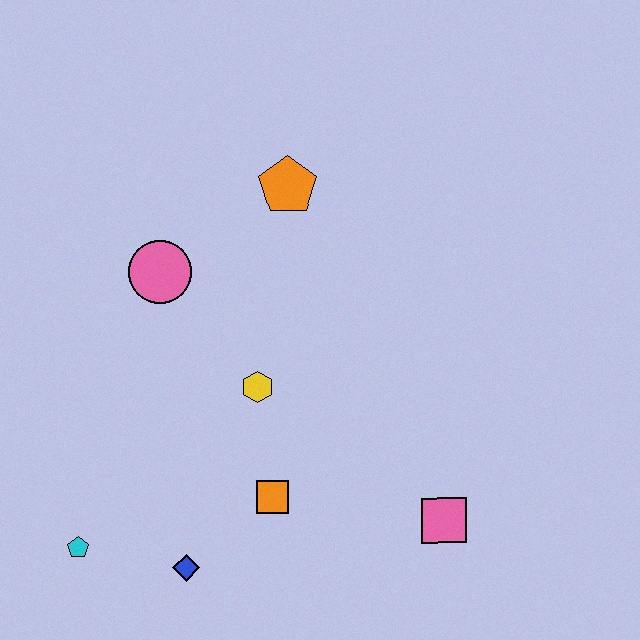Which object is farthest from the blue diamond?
The orange pentagon is farthest from the blue diamond.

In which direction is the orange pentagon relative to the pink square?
The orange pentagon is above the pink square.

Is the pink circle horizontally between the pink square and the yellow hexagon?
No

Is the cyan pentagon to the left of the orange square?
Yes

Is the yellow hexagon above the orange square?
Yes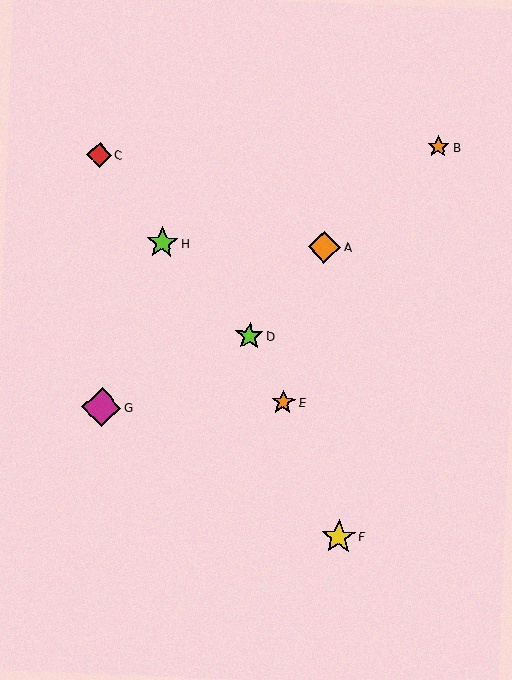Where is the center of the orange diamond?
The center of the orange diamond is at (324, 247).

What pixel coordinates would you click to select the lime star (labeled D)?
Click at (249, 336) to select the lime star D.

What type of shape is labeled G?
Shape G is a magenta diamond.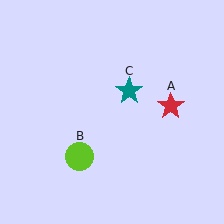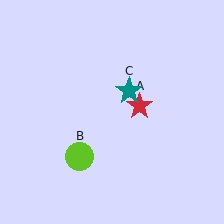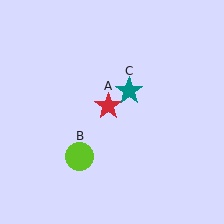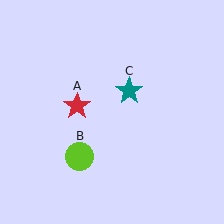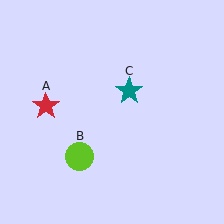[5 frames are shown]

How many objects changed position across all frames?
1 object changed position: red star (object A).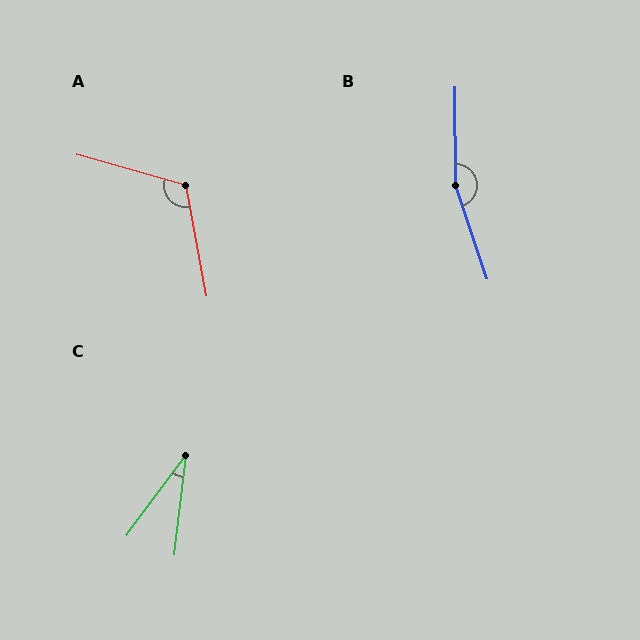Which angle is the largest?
B, at approximately 162 degrees.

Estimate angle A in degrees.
Approximately 116 degrees.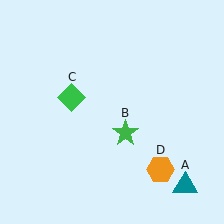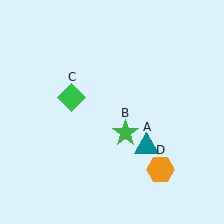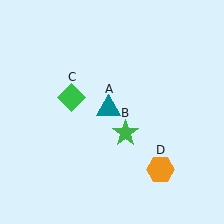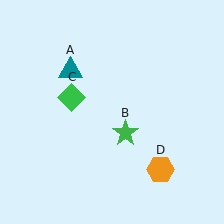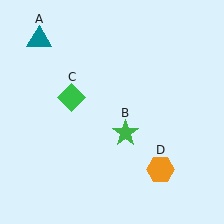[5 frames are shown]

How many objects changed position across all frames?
1 object changed position: teal triangle (object A).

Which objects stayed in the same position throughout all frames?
Green star (object B) and green diamond (object C) and orange hexagon (object D) remained stationary.